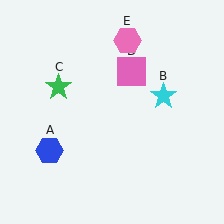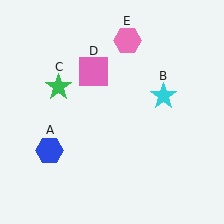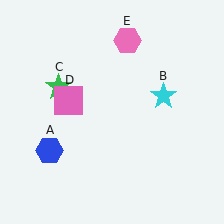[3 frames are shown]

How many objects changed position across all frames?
1 object changed position: pink square (object D).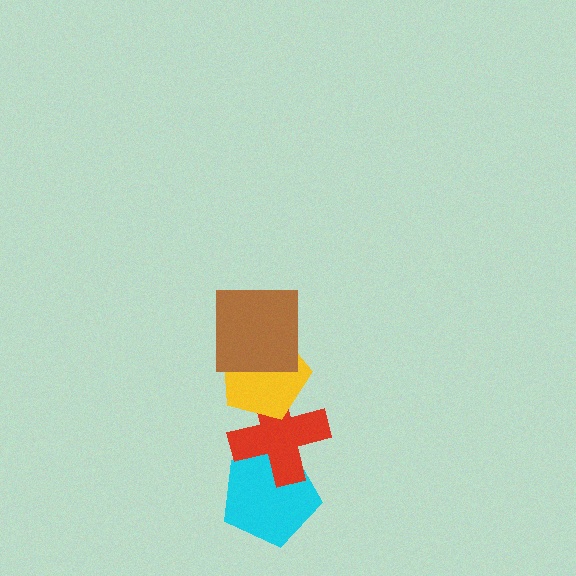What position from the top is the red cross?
The red cross is 3rd from the top.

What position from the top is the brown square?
The brown square is 1st from the top.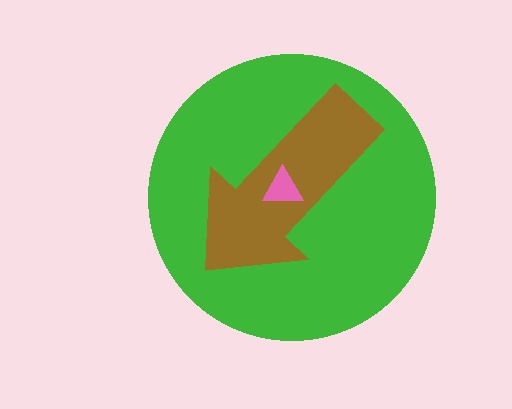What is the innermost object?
The pink triangle.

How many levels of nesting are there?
3.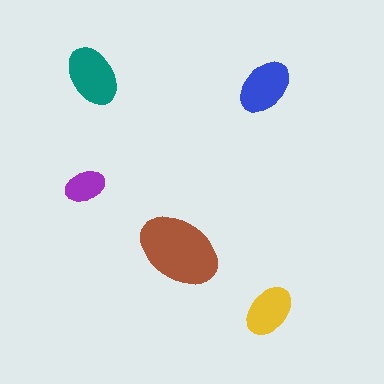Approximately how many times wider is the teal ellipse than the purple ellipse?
About 1.5 times wider.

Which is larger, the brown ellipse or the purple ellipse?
The brown one.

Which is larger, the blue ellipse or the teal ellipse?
The teal one.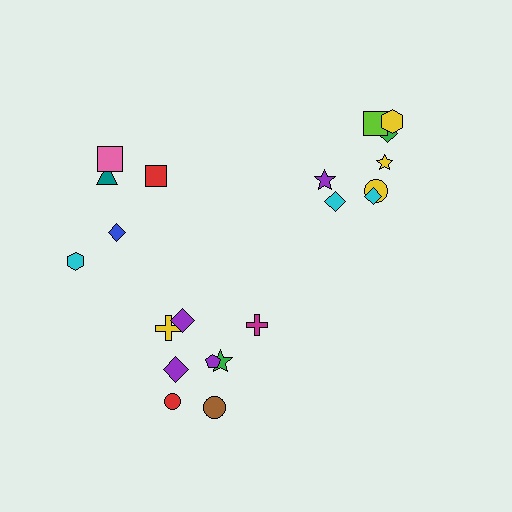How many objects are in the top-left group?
There are 5 objects.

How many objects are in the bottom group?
There are 8 objects.